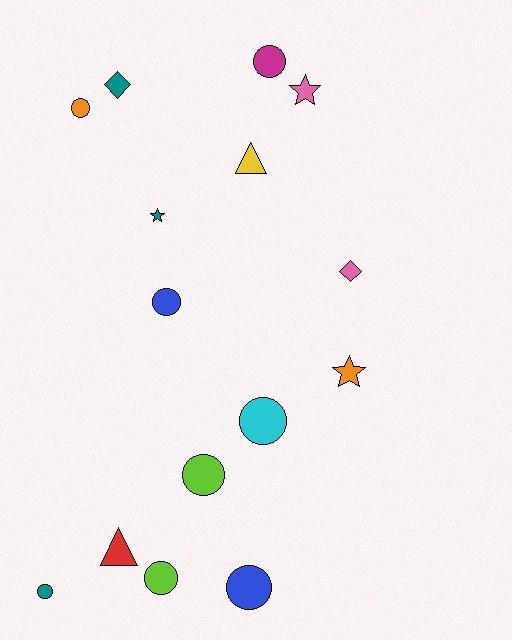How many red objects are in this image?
There is 1 red object.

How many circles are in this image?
There are 8 circles.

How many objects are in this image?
There are 15 objects.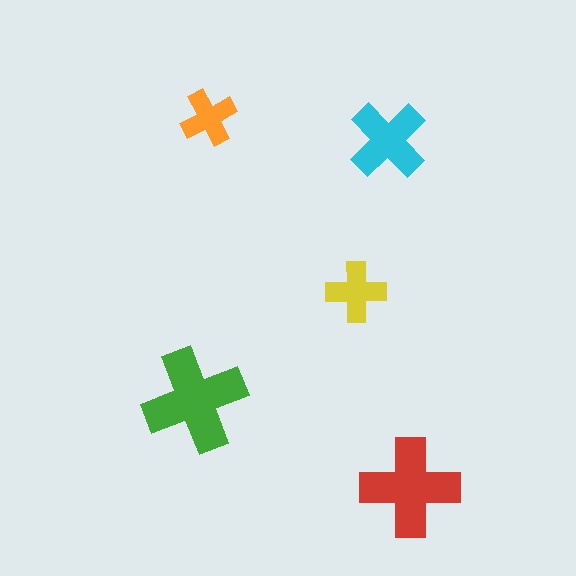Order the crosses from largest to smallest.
the green one, the red one, the cyan one, the yellow one, the orange one.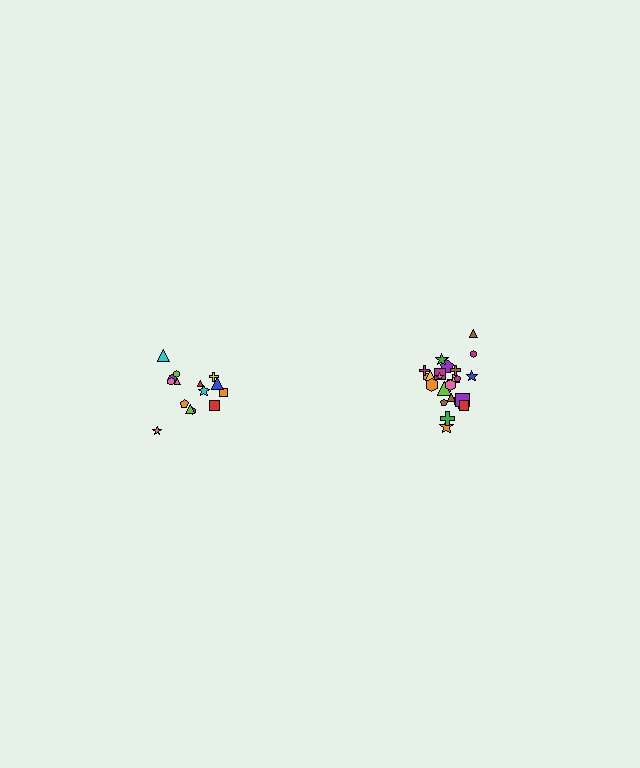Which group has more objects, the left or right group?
The right group.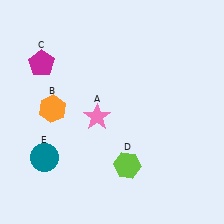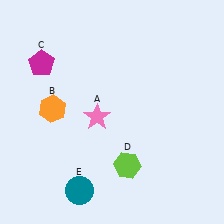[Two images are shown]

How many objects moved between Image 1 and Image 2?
1 object moved between the two images.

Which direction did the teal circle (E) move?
The teal circle (E) moved right.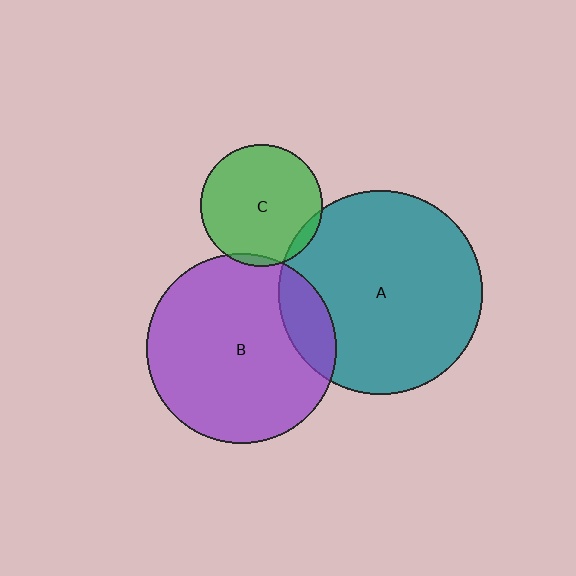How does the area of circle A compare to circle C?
Approximately 2.8 times.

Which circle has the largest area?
Circle A (teal).